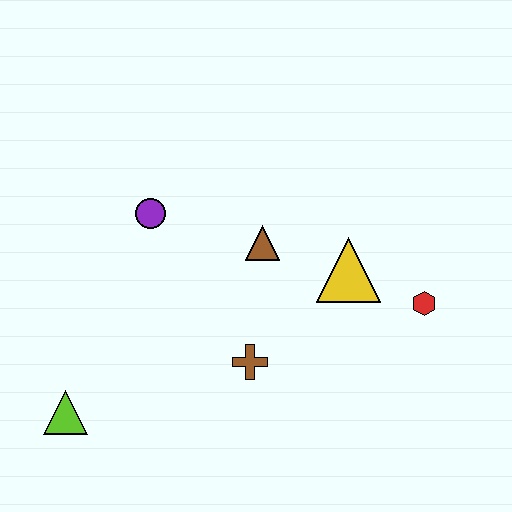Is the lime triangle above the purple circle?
No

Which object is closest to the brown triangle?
The yellow triangle is closest to the brown triangle.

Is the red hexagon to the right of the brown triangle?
Yes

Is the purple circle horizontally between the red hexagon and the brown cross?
No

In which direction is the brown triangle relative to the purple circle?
The brown triangle is to the right of the purple circle.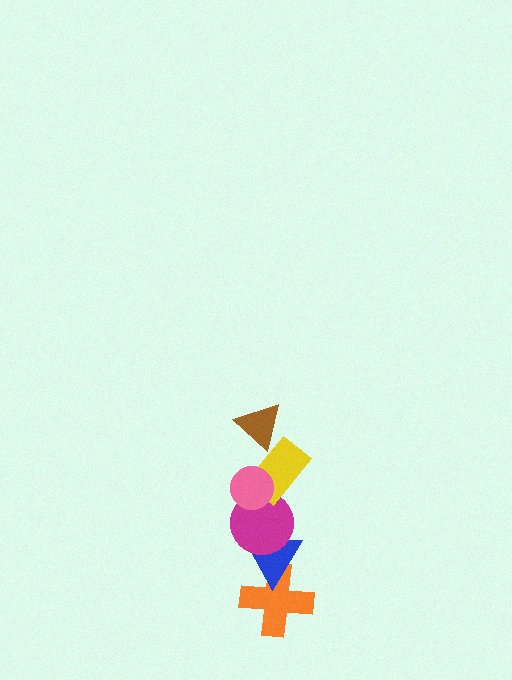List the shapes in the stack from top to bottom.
From top to bottom: the brown triangle, the pink circle, the yellow rectangle, the magenta circle, the blue triangle, the orange cross.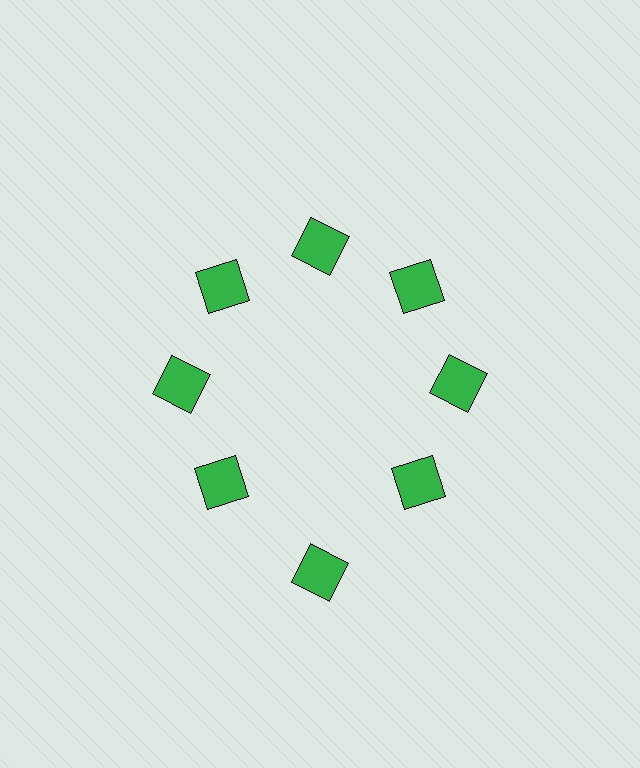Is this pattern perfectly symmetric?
No. The 8 green squares are arranged in a ring, but one element near the 6 o'clock position is pushed outward from the center, breaking the 8-fold rotational symmetry.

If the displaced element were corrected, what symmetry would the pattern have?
It would have 8-fold rotational symmetry — the pattern would map onto itself every 45 degrees.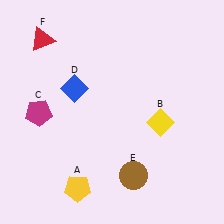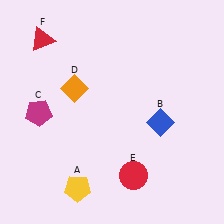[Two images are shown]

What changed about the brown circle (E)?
In Image 1, E is brown. In Image 2, it changed to red.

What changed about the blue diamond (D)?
In Image 1, D is blue. In Image 2, it changed to orange.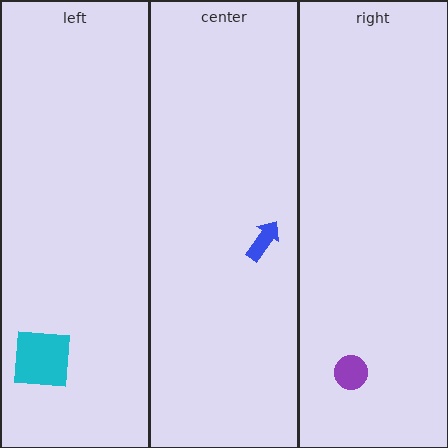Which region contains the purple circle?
The right region.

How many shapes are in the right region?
1.